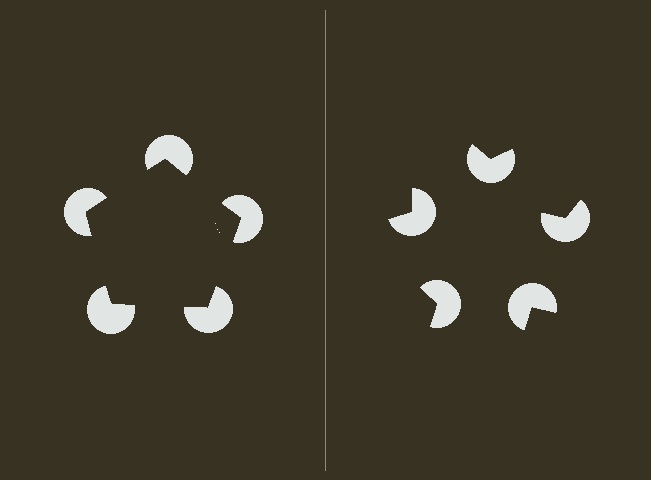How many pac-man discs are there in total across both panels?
10 — 5 on each side.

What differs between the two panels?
The pac-man discs are positioned identically on both sides; only the wedge orientations differ. On the left they align to a pentagon; on the right they are misaligned.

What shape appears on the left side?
An illusory pentagon.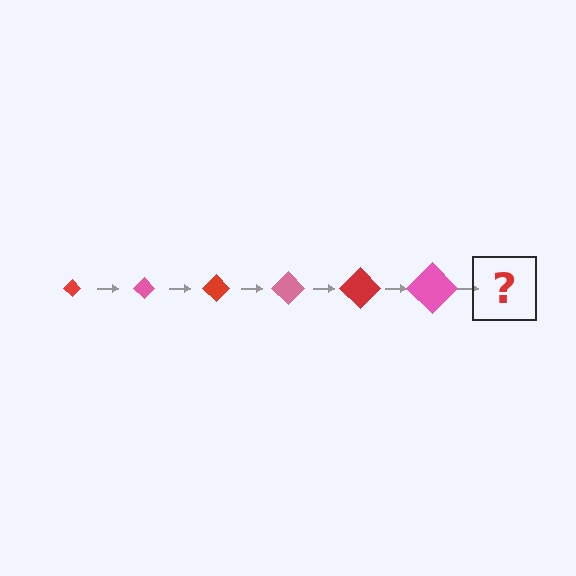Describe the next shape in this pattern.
It should be a red diamond, larger than the previous one.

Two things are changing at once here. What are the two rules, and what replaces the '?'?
The two rules are that the diamond grows larger each step and the color cycles through red and pink. The '?' should be a red diamond, larger than the previous one.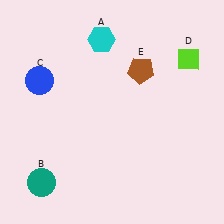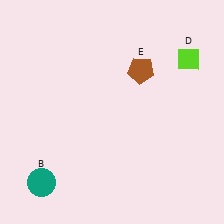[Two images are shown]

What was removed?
The cyan hexagon (A), the blue circle (C) were removed in Image 2.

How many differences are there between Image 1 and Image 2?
There are 2 differences between the two images.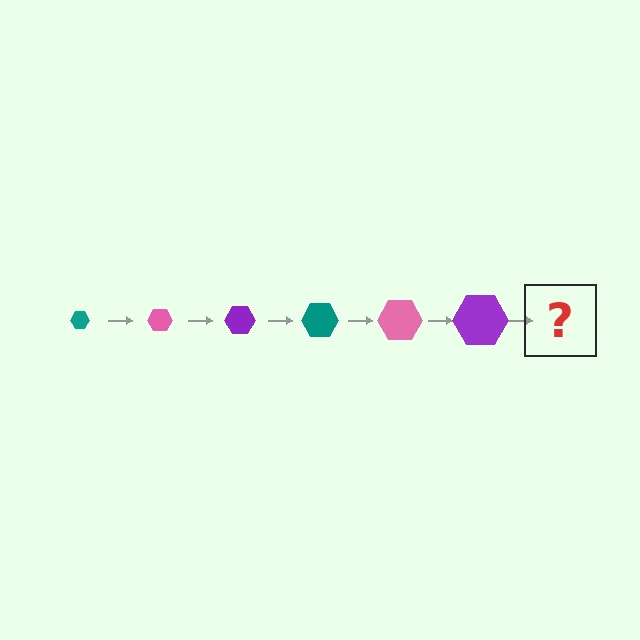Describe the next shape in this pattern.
It should be a teal hexagon, larger than the previous one.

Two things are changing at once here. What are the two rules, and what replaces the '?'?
The two rules are that the hexagon grows larger each step and the color cycles through teal, pink, and purple. The '?' should be a teal hexagon, larger than the previous one.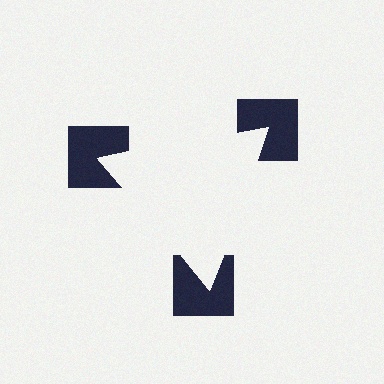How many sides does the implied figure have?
3 sides.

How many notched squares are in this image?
There are 3 — one at each vertex of the illusory triangle.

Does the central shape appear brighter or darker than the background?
It typically appears slightly brighter than the background, even though no actual brightness change is drawn.